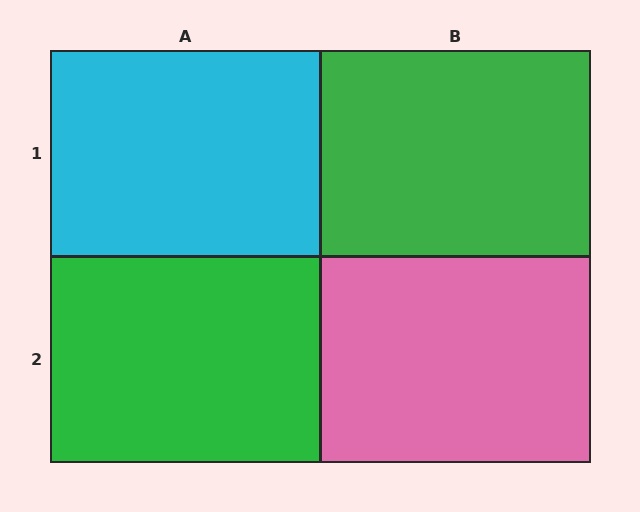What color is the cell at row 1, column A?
Cyan.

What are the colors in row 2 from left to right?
Green, pink.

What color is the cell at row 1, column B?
Green.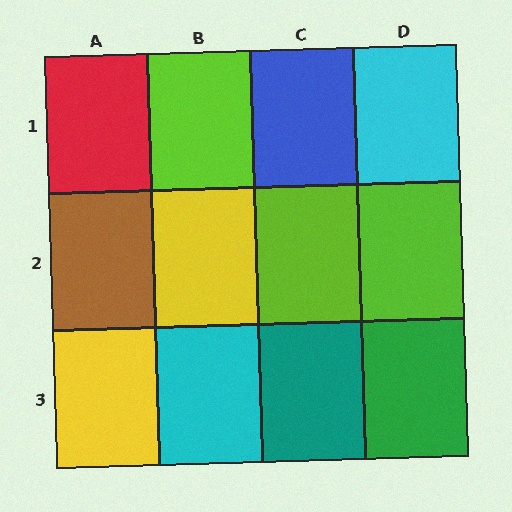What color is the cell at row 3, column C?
Teal.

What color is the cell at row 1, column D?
Cyan.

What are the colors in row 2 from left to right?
Brown, yellow, lime, lime.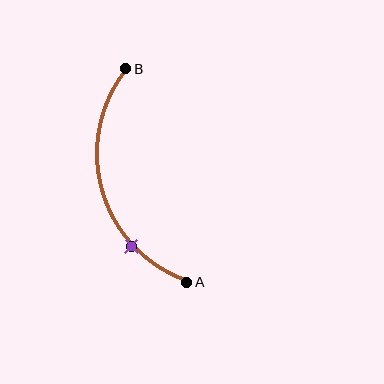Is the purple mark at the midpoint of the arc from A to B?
No. The purple mark lies on the arc but is closer to endpoint A. The arc midpoint would be at the point on the curve equidistant along the arc from both A and B.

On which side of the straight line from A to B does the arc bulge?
The arc bulges to the left of the straight line connecting A and B.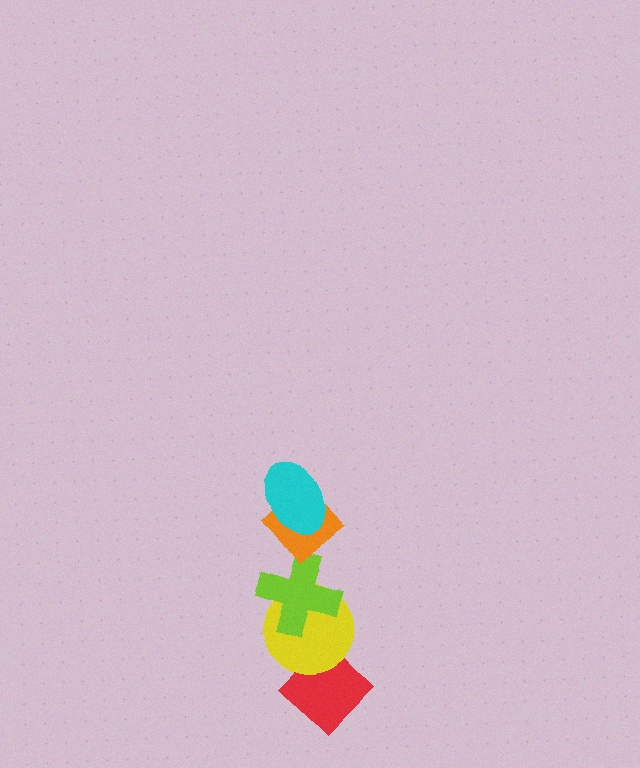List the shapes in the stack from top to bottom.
From top to bottom: the cyan ellipse, the orange diamond, the lime cross, the yellow circle, the red diamond.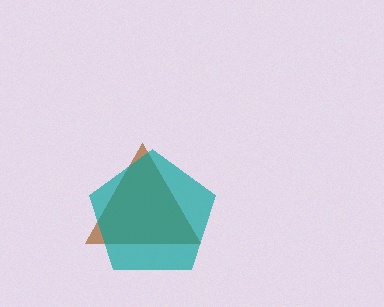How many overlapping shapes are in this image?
There are 2 overlapping shapes in the image.